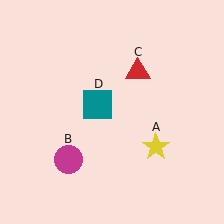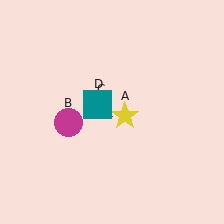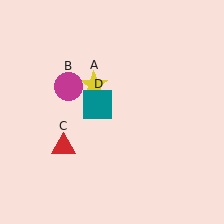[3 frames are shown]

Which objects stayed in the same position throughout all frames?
Teal square (object D) remained stationary.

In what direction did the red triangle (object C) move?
The red triangle (object C) moved down and to the left.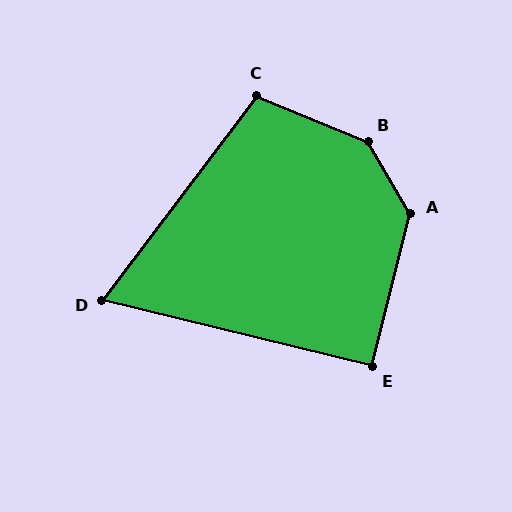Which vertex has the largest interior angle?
B, at approximately 143 degrees.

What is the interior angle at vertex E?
Approximately 90 degrees (approximately right).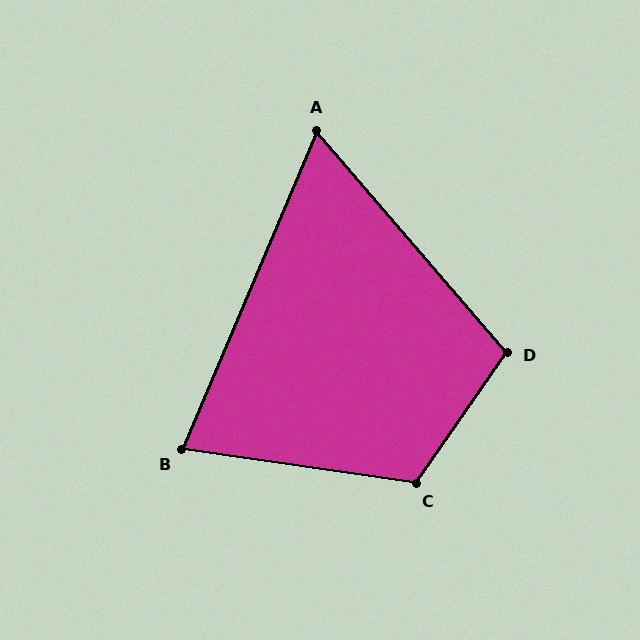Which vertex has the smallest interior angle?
A, at approximately 64 degrees.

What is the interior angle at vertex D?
Approximately 105 degrees (obtuse).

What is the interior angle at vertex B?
Approximately 75 degrees (acute).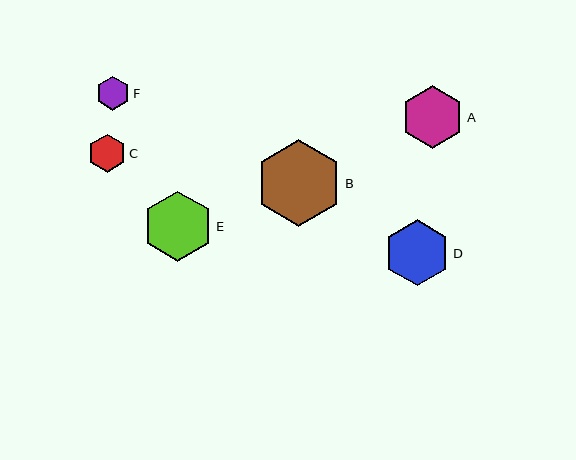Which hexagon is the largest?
Hexagon B is the largest with a size of approximately 87 pixels.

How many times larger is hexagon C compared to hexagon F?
Hexagon C is approximately 1.1 times the size of hexagon F.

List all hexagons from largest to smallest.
From largest to smallest: B, E, D, A, C, F.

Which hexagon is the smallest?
Hexagon F is the smallest with a size of approximately 34 pixels.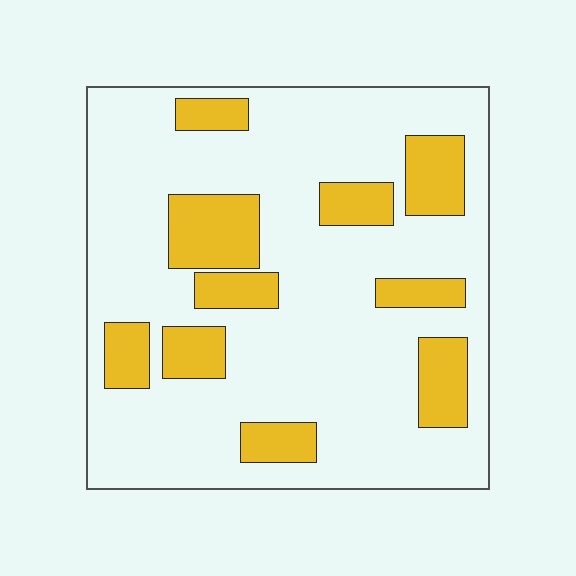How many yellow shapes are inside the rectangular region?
10.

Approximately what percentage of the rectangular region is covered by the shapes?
Approximately 25%.